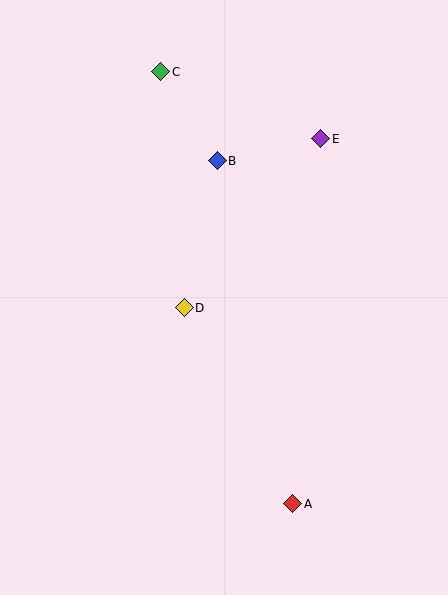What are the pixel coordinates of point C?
Point C is at (161, 72).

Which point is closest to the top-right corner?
Point E is closest to the top-right corner.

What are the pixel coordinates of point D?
Point D is at (184, 308).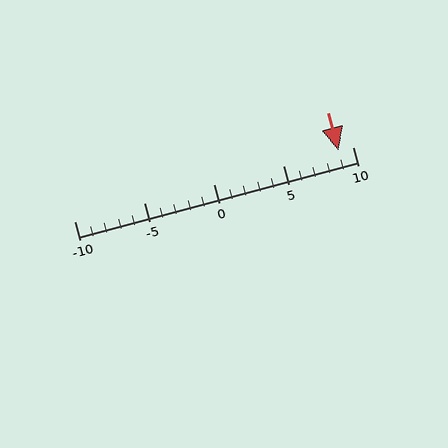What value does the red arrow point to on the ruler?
The red arrow points to approximately 9.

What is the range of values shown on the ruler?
The ruler shows values from -10 to 10.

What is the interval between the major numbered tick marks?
The major tick marks are spaced 5 units apart.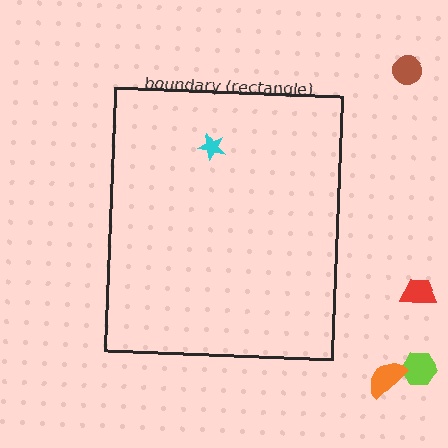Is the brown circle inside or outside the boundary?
Outside.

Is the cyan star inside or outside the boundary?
Inside.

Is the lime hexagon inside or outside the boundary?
Outside.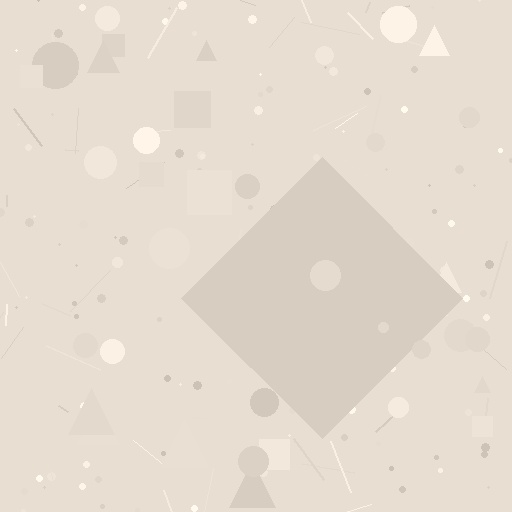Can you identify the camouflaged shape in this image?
The camouflaged shape is a diamond.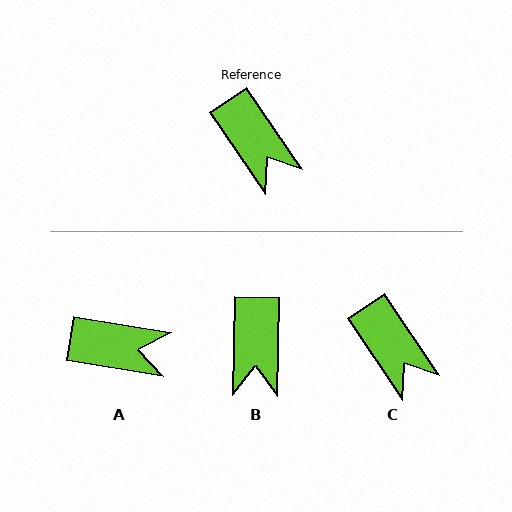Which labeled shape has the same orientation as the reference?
C.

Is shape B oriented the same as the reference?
No, it is off by about 35 degrees.